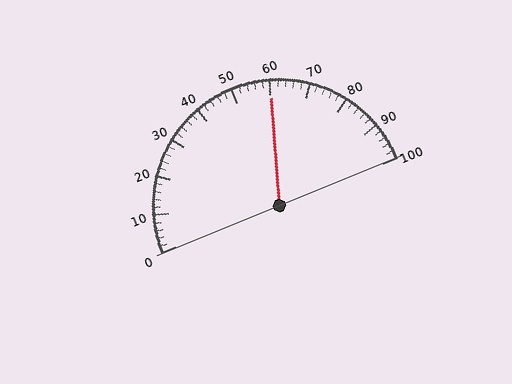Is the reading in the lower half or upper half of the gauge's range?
The reading is in the upper half of the range (0 to 100).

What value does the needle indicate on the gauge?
The needle indicates approximately 60.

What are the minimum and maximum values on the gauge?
The gauge ranges from 0 to 100.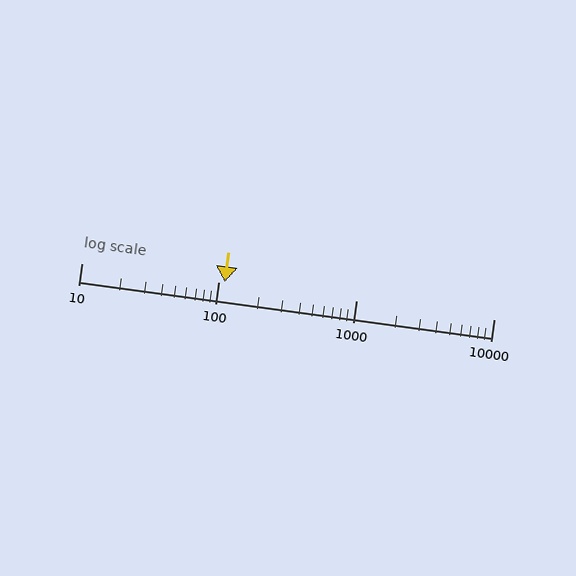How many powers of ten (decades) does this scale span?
The scale spans 3 decades, from 10 to 10000.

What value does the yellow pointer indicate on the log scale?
The pointer indicates approximately 110.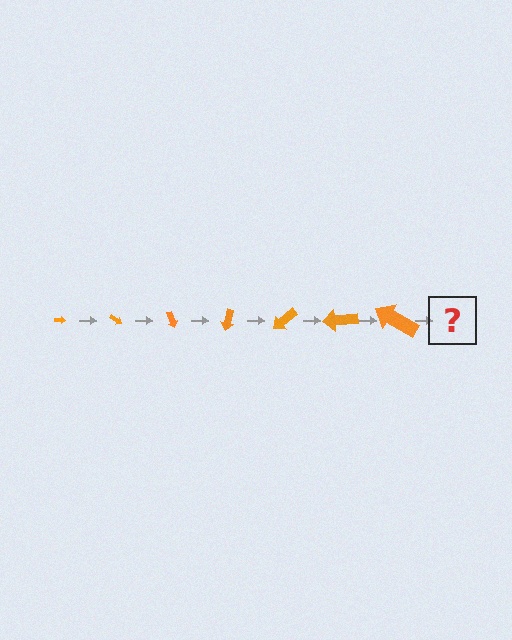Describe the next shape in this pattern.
It should be an arrow, larger than the previous one and rotated 245 degrees from the start.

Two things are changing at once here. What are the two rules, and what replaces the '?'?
The two rules are that the arrow grows larger each step and it rotates 35 degrees each step. The '?' should be an arrow, larger than the previous one and rotated 245 degrees from the start.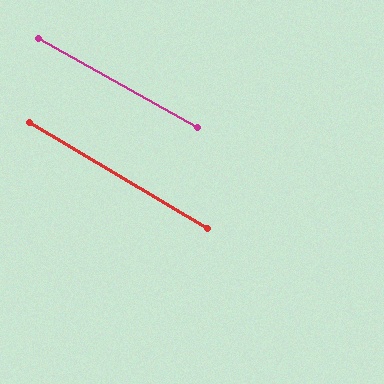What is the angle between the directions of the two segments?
Approximately 1 degree.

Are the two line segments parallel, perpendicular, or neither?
Parallel — their directions differ by only 1.5°.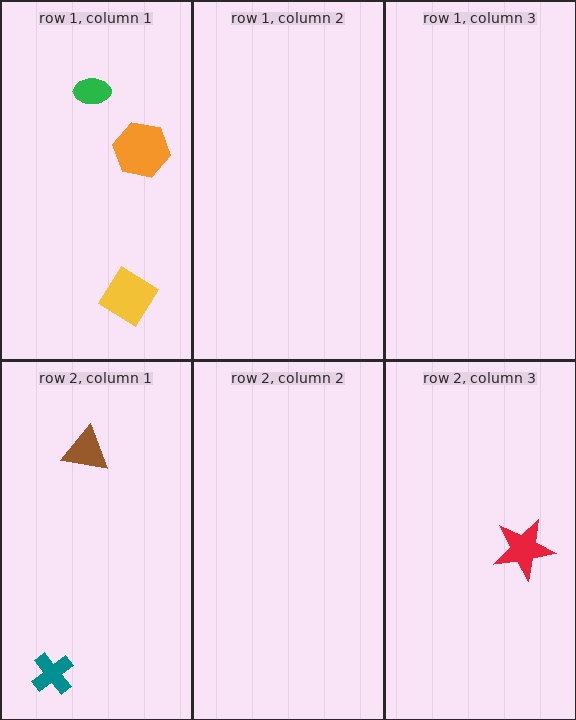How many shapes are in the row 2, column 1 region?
2.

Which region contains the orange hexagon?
The row 1, column 1 region.